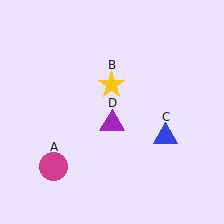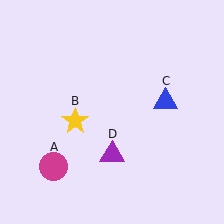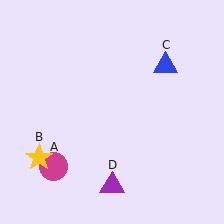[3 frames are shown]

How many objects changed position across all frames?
3 objects changed position: yellow star (object B), blue triangle (object C), purple triangle (object D).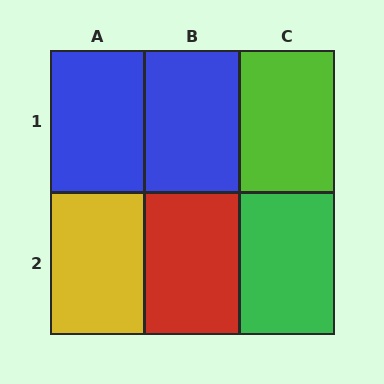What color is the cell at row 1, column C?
Lime.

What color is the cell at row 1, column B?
Blue.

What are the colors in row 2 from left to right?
Yellow, red, green.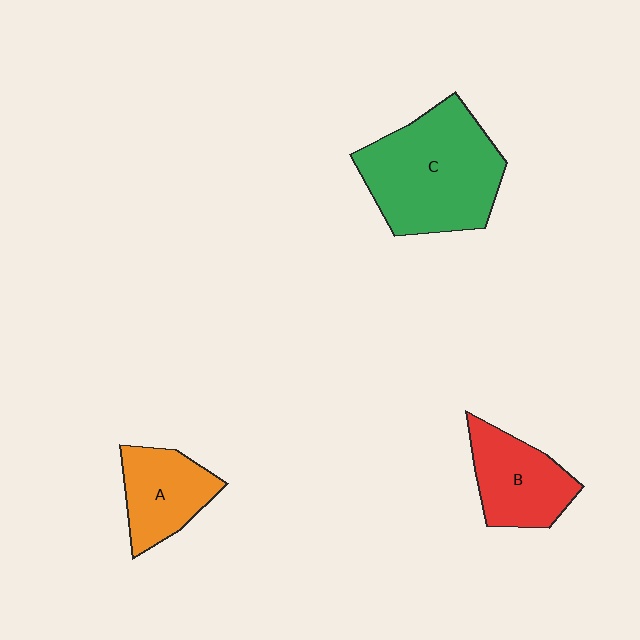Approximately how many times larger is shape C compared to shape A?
Approximately 2.0 times.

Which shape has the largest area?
Shape C (green).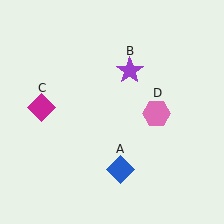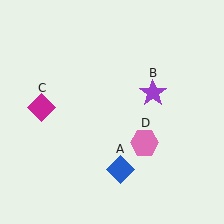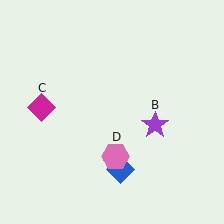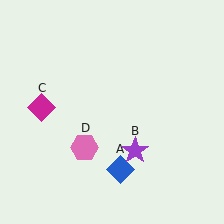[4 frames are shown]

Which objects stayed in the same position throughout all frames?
Blue diamond (object A) and magenta diamond (object C) remained stationary.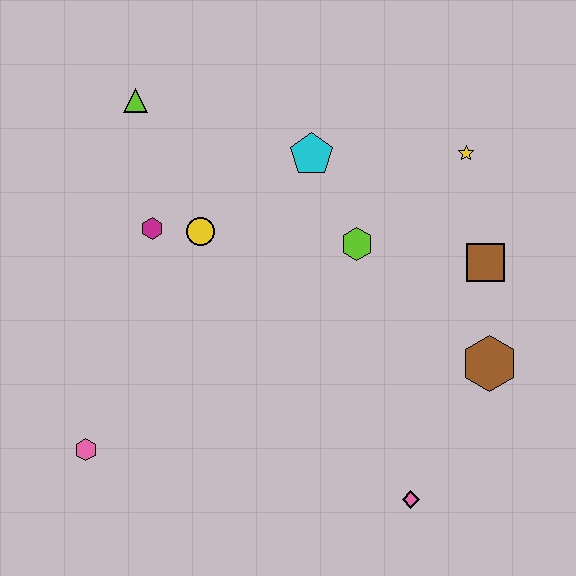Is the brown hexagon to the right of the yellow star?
Yes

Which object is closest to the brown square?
The brown hexagon is closest to the brown square.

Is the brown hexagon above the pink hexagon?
Yes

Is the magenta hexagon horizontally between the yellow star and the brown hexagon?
No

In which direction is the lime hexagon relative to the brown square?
The lime hexagon is to the left of the brown square.